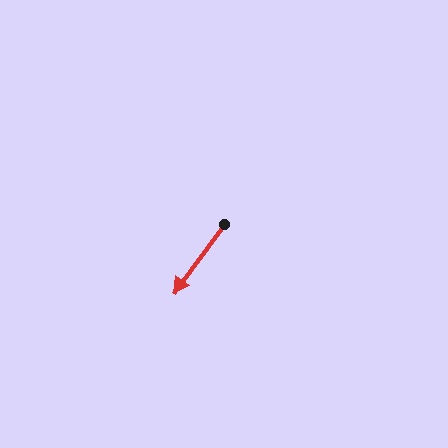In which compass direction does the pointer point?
Southwest.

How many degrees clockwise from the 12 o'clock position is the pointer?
Approximately 216 degrees.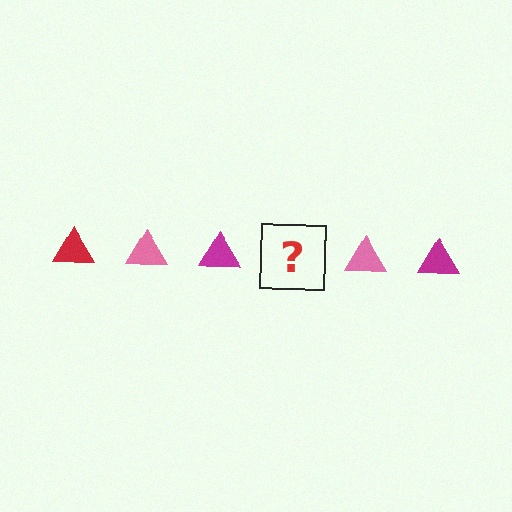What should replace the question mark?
The question mark should be replaced with a red triangle.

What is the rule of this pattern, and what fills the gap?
The rule is that the pattern cycles through red, pink, magenta triangles. The gap should be filled with a red triangle.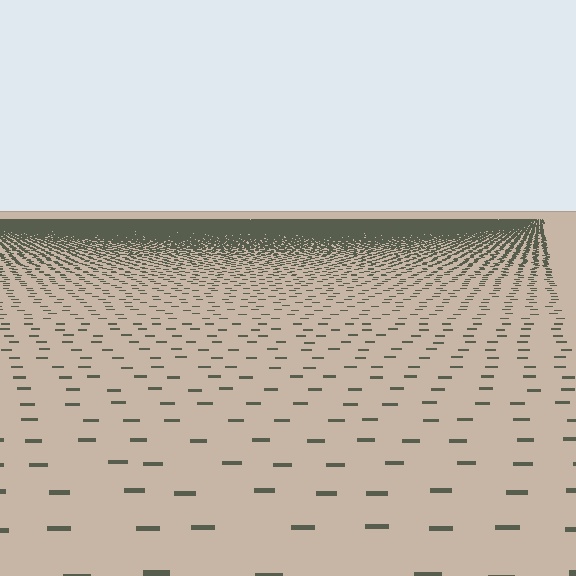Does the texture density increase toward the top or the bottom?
Density increases toward the top.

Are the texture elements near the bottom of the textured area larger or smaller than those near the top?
Larger. Near the bottom, elements are closer to the viewer and appear at a bigger on-screen size.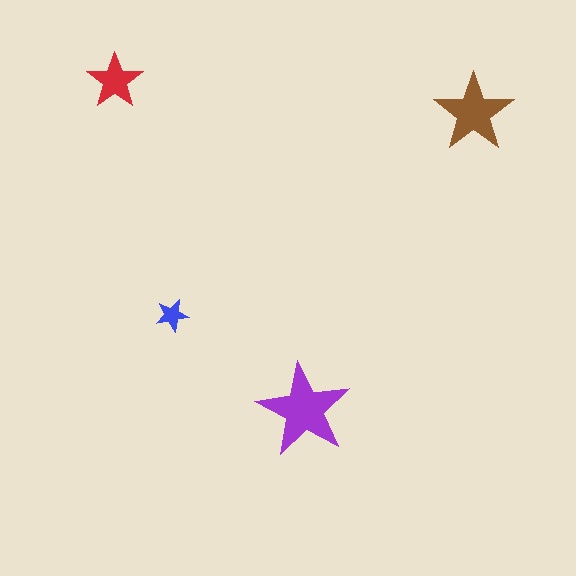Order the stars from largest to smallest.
the purple one, the brown one, the red one, the blue one.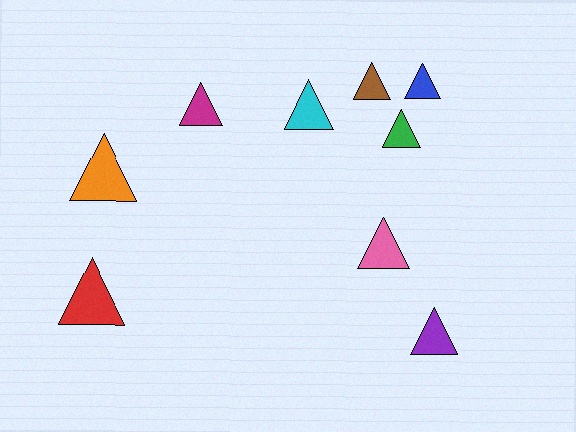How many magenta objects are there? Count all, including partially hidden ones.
There is 1 magenta object.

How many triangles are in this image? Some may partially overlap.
There are 9 triangles.